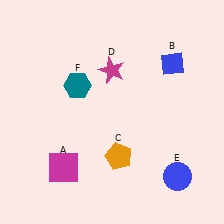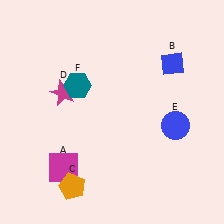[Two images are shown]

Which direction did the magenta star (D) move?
The magenta star (D) moved left.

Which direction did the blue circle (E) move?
The blue circle (E) moved up.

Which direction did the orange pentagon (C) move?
The orange pentagon (C) moved left.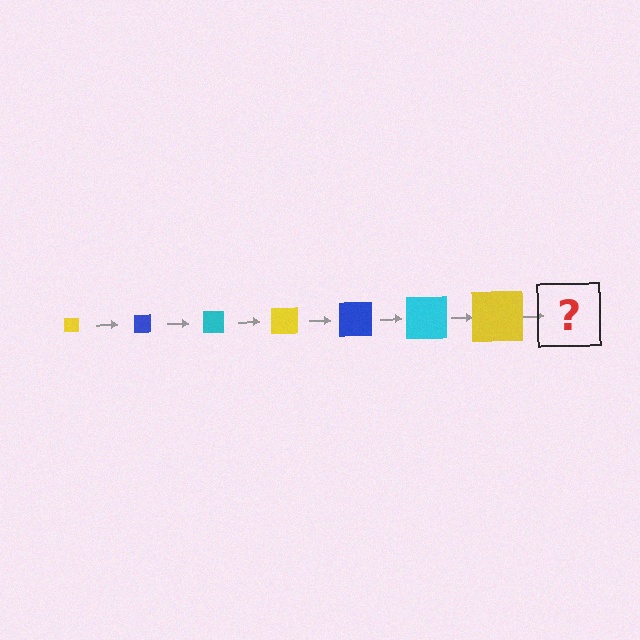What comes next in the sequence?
The next element should be a blue square, larger than the previous one.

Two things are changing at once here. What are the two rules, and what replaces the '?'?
The two rules are that the square grows larger each step and the color cycles through yellow, blue, and cyan. The '?' should be a blue square, larger than the previous one.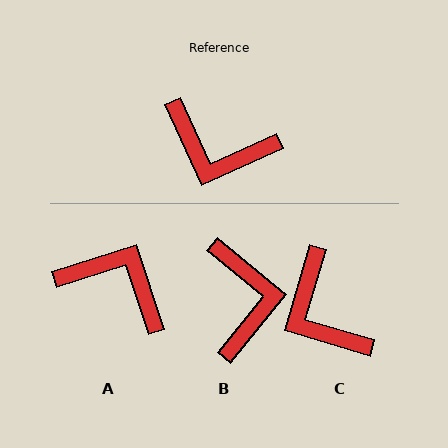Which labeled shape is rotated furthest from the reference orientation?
A, about 173 degrees away.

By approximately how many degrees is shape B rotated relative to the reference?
Approximately 116 degrees counter-clockwise.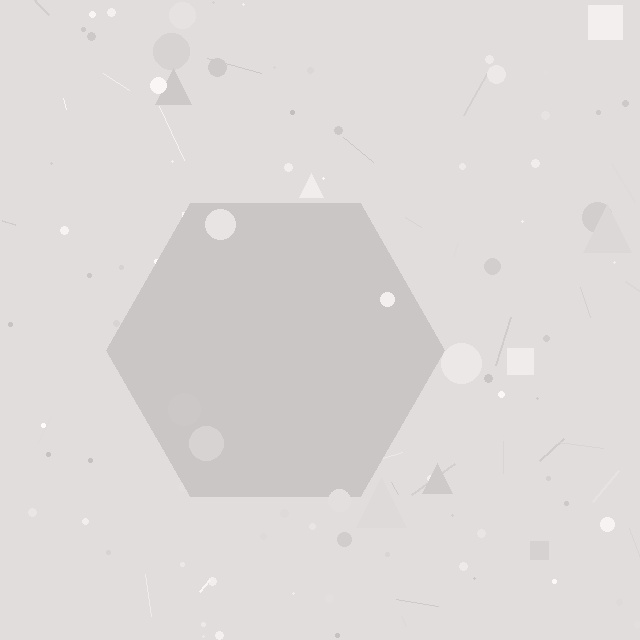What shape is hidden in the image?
A hexagon is hidden in the image.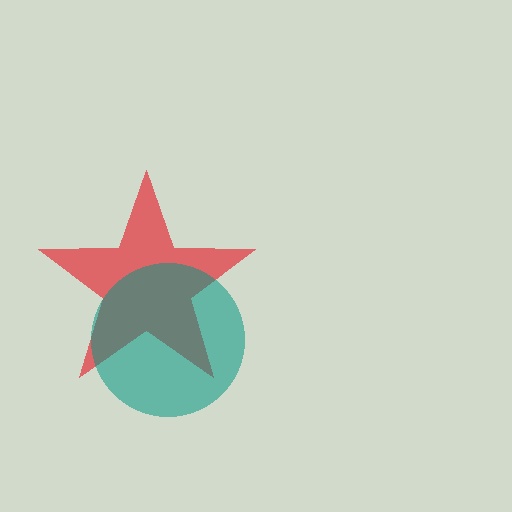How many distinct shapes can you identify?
There are 2 distinct shapes: a red star, a teal circle.